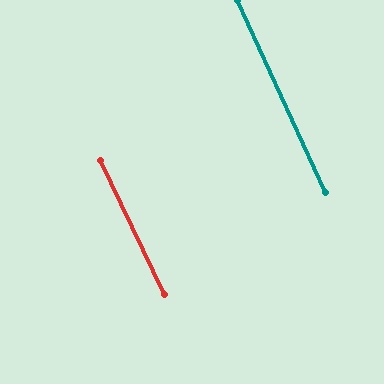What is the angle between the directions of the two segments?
Approximately 1 degree.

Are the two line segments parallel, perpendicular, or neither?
Parallel — their directions differ by only 1.2°.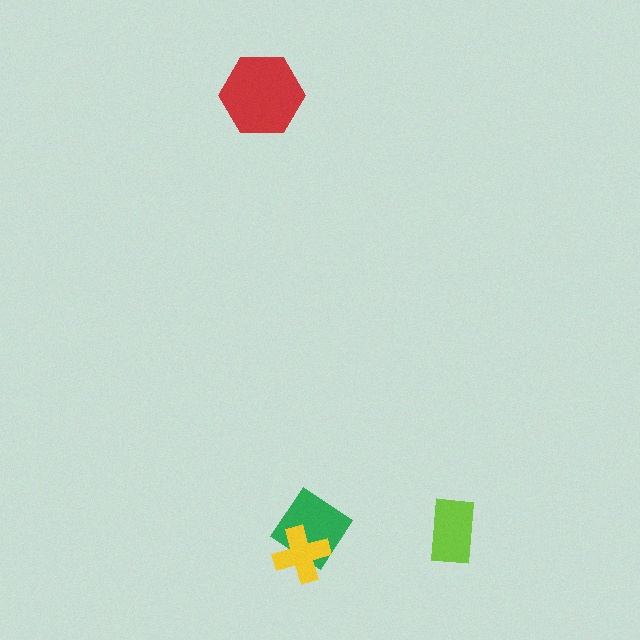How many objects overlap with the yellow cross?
1 object overlaps with the yellow cross.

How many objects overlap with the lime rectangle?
0 objects overlap with the lime rectangle.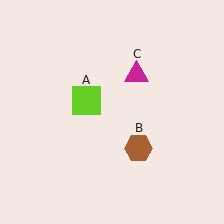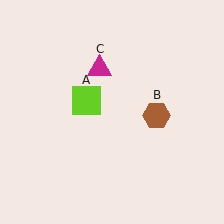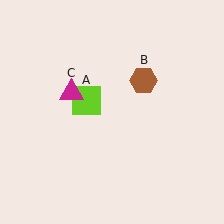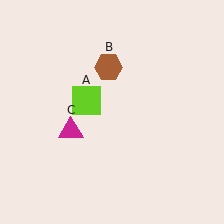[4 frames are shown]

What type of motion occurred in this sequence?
The brown hexagon (object B), magenta triangle (object C) rotated counterclockwise around the center of the scene.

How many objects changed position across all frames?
2 objects changed position: brown hexagon (object B), magenta triangle (object C).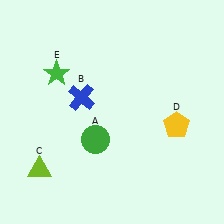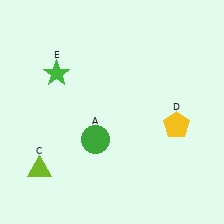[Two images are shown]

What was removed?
The blue cross (B) was removed in Image 2.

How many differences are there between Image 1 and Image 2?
There is 1 difference between the two images.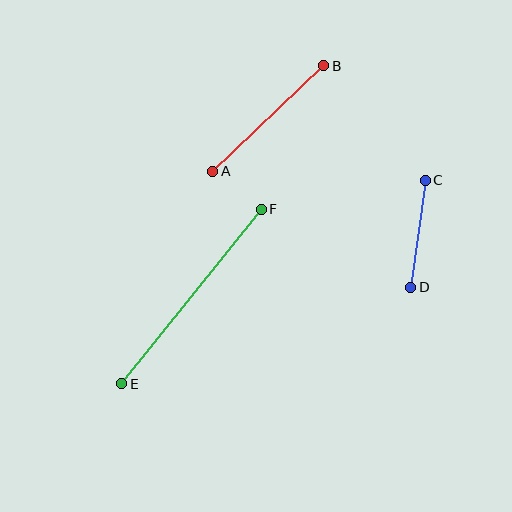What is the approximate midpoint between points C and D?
The midpoint is at approximately (418, 234) pixels.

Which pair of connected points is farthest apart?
Points E and F are farthest apart.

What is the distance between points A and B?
The distance is approximately 153 pixels.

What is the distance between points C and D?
The distance is approximately 108 pixels.